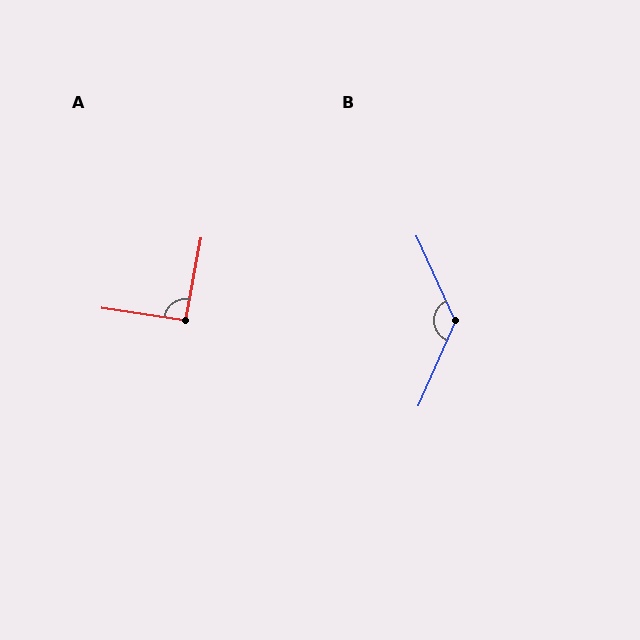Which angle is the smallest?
A, at approximately 92 degrees.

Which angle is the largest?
B, at approximately 132 degrees.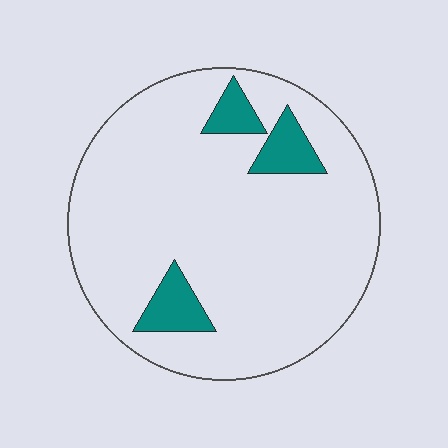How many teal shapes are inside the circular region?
3.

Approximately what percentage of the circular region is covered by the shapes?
Approximately 10%.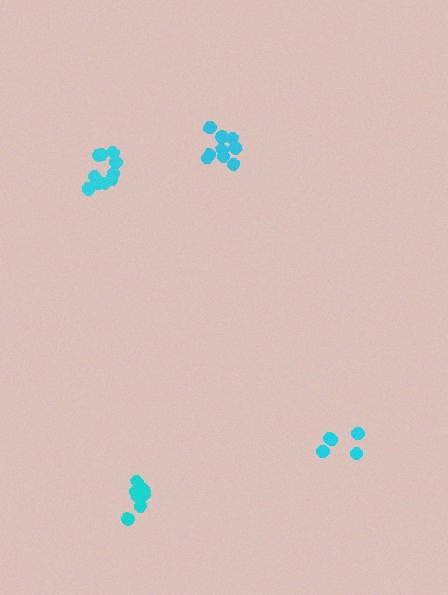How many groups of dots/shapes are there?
There are 4 groups.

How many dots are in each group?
Group 1: 5 dots, Group 2: 10 dots, Group 3: 11 dots, Group 4: 9 dots (35 total).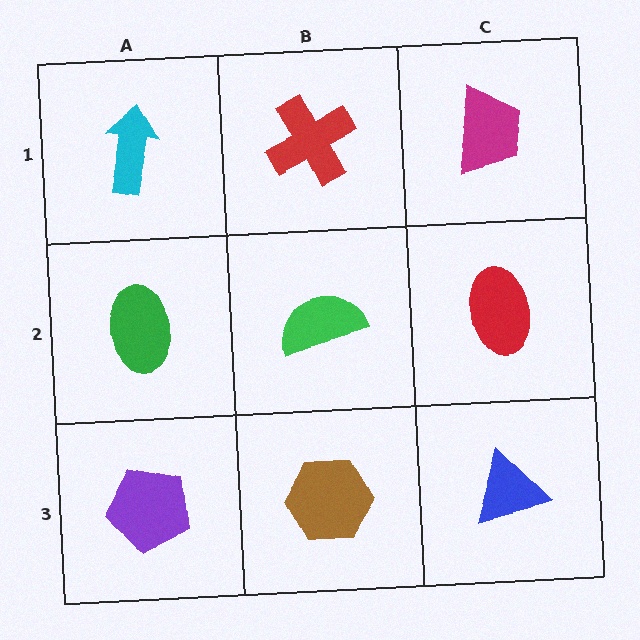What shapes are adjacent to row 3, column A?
A green ellipse (row 2, column A), a brown hexagon (row 3, column B).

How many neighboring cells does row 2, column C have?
3.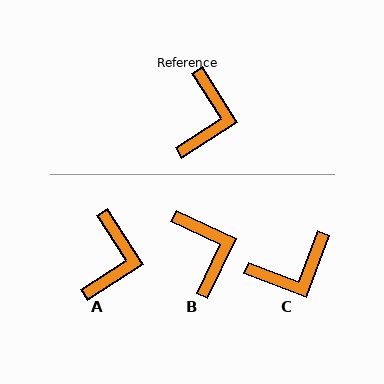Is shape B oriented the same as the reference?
No, it is off by about 32 degrees.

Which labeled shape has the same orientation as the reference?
A.